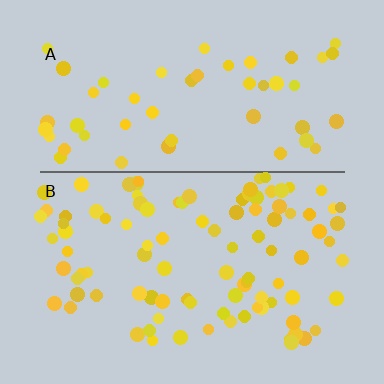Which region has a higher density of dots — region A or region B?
B (the bottom).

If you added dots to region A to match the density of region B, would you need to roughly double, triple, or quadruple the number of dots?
Approximately double.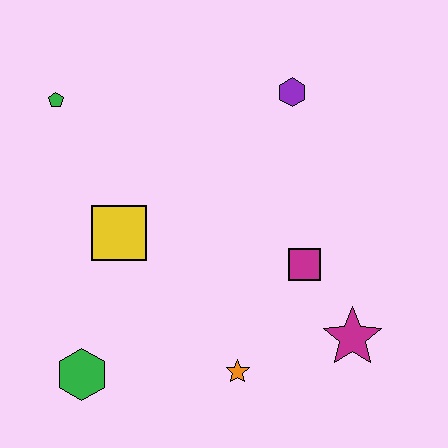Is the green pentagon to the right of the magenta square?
No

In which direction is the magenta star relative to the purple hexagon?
The magenta star is below the purple hexagon.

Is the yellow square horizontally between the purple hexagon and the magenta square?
No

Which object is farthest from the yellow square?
The magenta star is farthest from the yellow square.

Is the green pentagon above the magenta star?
Yes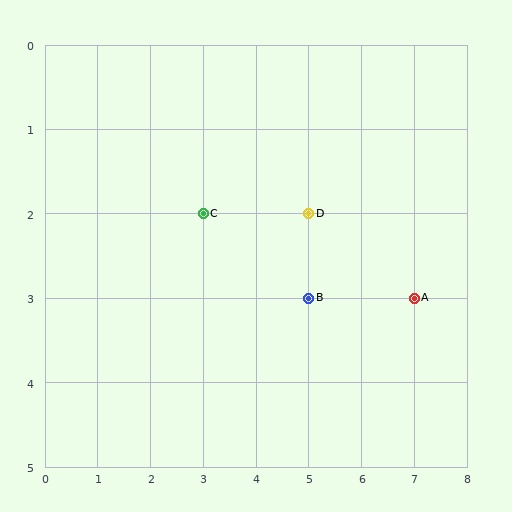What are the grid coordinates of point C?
Point C is at grid coordinates (3, 2).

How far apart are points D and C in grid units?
Points D and C are 2 columns apart.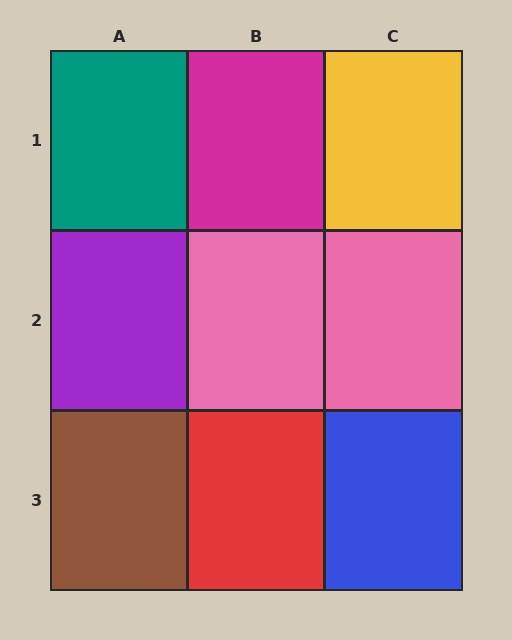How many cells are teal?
1 cell is teal.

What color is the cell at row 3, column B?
Red.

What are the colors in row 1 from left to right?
Teal, magenta, yellow.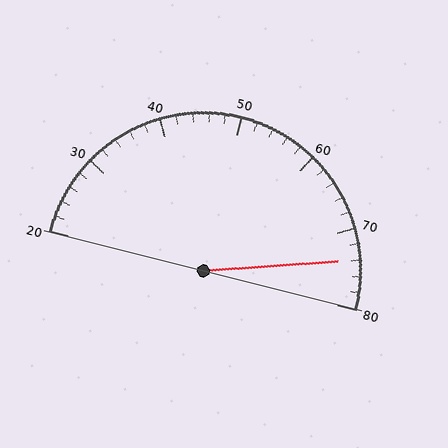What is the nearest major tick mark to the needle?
The nearest major tick mark is 70.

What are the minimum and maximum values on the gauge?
The gauge ranges from 20 to 80.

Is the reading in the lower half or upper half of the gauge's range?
The reading is in the upper half of the range (20 to 80).